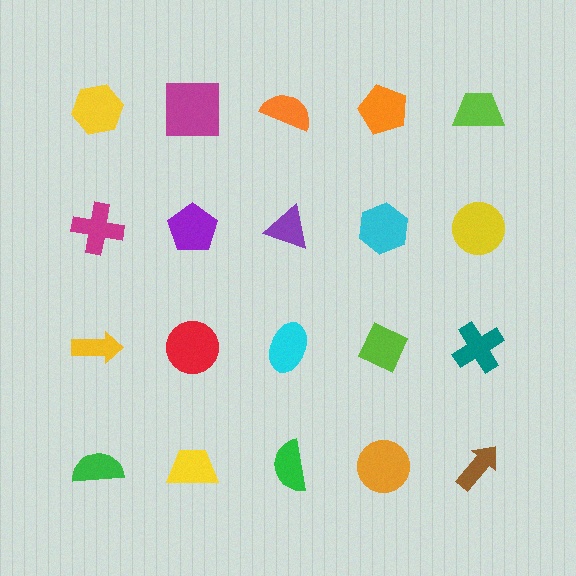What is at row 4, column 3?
A green semicircle.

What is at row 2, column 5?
A yellow circle.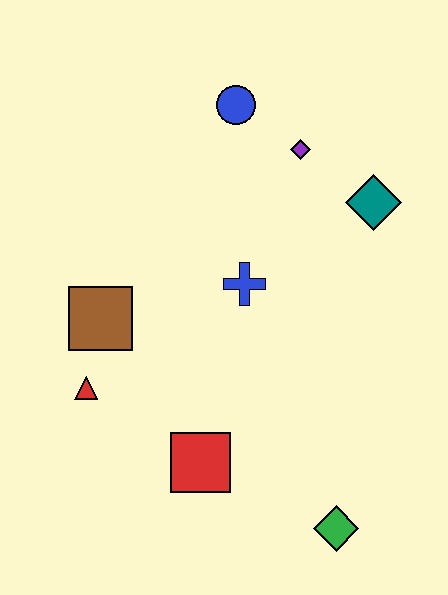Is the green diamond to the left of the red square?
No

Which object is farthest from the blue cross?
The green diamond is farthest from the blue cross.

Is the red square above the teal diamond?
No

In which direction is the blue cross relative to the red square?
The blue cross is above the red square.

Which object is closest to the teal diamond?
The purple diamond is closest to the teal diamond.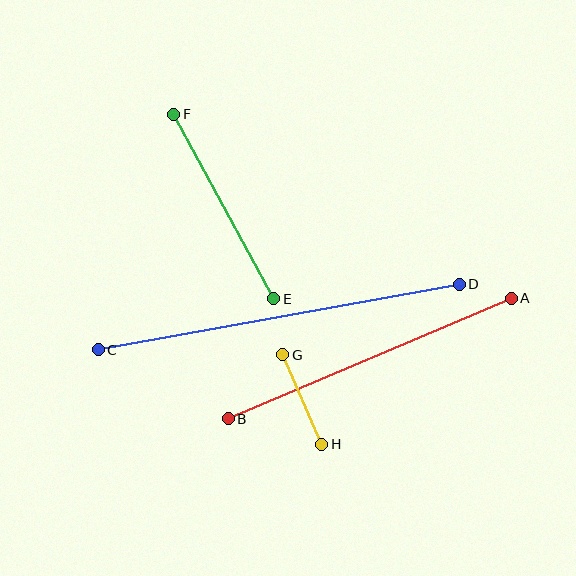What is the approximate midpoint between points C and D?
The midpoint is at approximately (279, 317) pixels.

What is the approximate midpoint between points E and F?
The midpoint is at approximately (224, 207) pixels.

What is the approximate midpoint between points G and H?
The midpoint is at approximately (302, 400) pixels.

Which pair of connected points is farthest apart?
Points C and D are farthest apart.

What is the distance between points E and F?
The distance is approximately 210 pixels.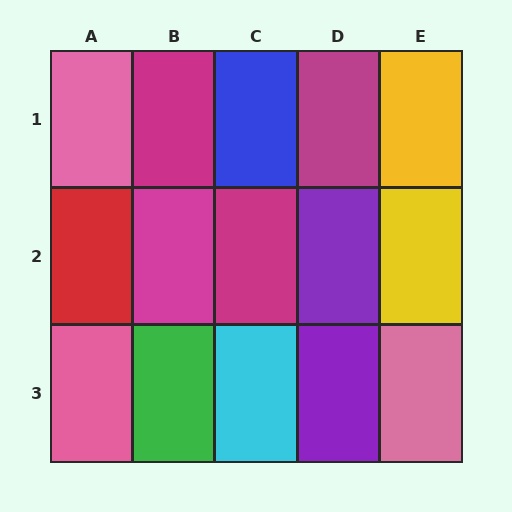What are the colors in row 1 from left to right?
Pink, magenta, blue, magenta, yellow.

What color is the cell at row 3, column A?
Pink.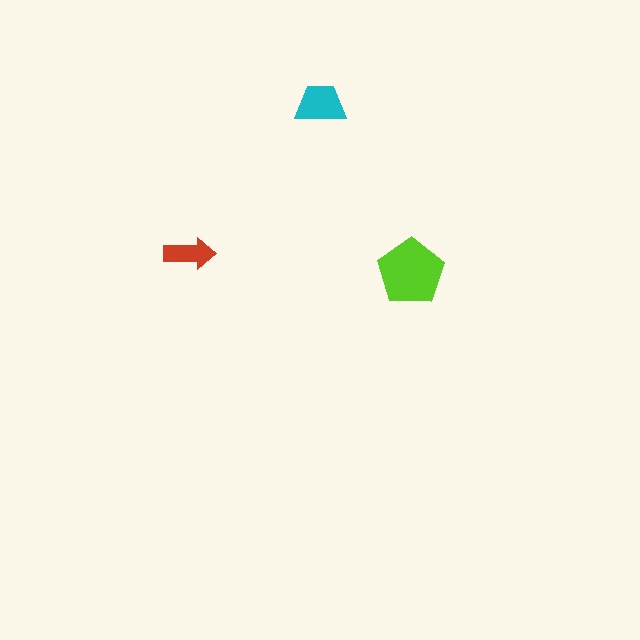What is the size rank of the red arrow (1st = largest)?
3rd.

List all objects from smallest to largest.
The red arrow, the cyan trapezoid, the lime pentagon.